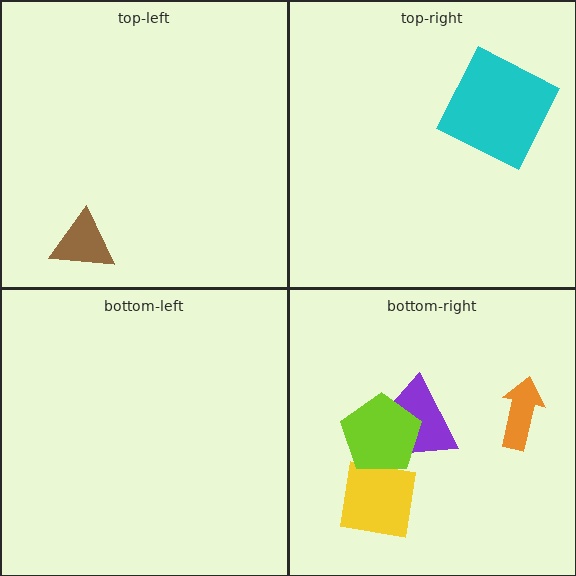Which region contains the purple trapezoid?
The bottom-right region.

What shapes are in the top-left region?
The brown triangle.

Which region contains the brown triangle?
The top-left region.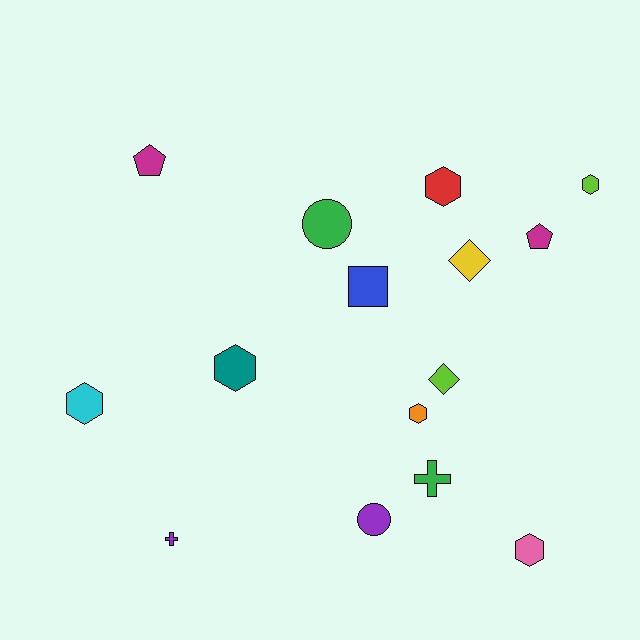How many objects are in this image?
There are 15 objects.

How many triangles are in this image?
There are no triangles.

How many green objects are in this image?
There are 2 green objects.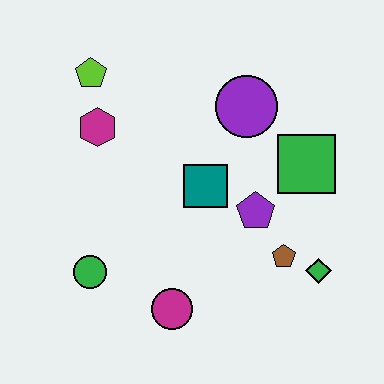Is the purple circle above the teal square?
Yes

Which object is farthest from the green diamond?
The lime pentagon is farthest from the green diamond.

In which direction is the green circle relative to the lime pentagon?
The green circle is below the lime pentagon.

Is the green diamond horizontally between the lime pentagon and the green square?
No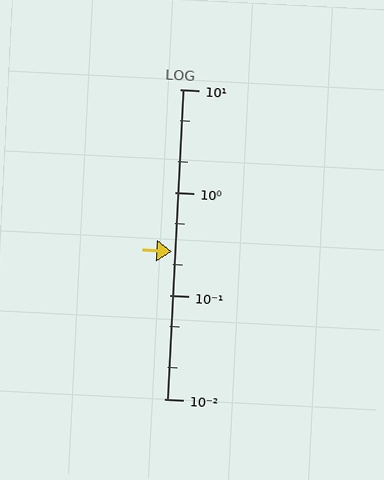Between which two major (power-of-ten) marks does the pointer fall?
The pointer is between 0.1 and 1.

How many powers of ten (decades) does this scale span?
The scale spans 3 decades, from 0.01 to 10.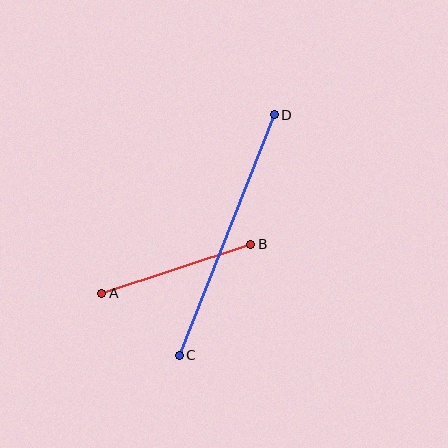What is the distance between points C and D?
The distance is approximately 258 pixels.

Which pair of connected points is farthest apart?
Points C and D are farthest apart.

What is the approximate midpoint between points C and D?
The midpoint is at approximately (227, 235) pixels.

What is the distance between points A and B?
The distance is approximately 156 pixels.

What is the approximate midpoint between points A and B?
The midpoint is at approximately (176, 269) pixels.